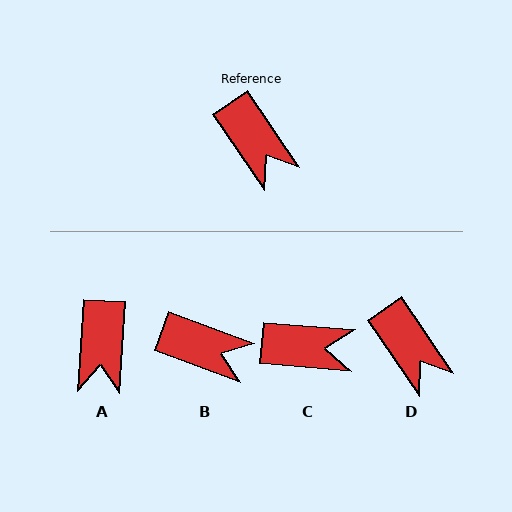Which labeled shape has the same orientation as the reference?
D.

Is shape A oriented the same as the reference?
No, it is off by about 38 degrees.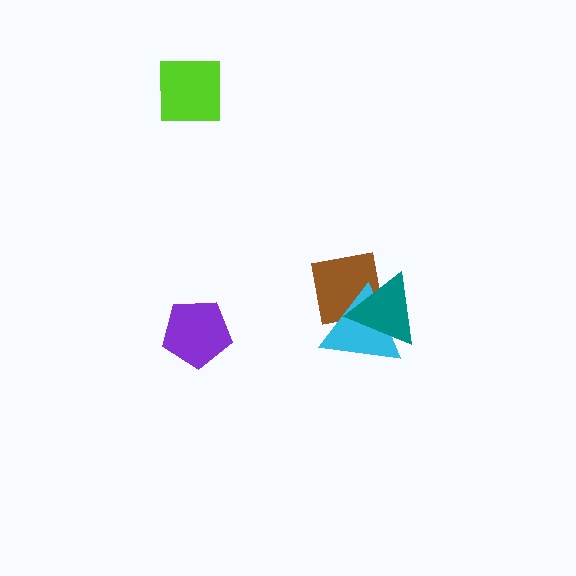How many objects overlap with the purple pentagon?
0 objects overlap with the purple pentagon.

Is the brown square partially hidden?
Yes, it is partially covered by another shape.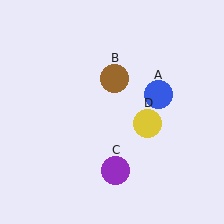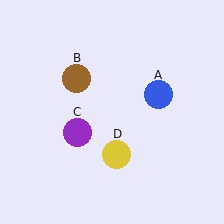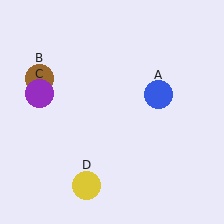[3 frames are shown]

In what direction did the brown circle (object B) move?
The brown circle (object B) moved left.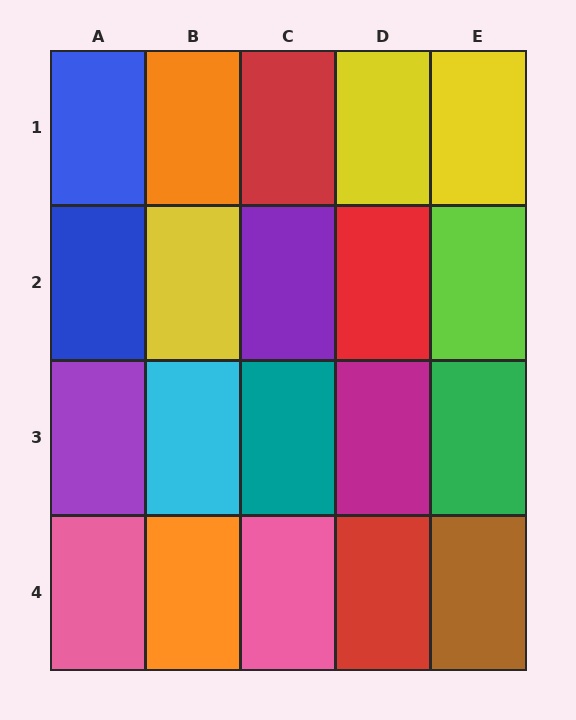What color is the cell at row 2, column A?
Blue.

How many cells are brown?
1 cell is brown.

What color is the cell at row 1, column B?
Orange.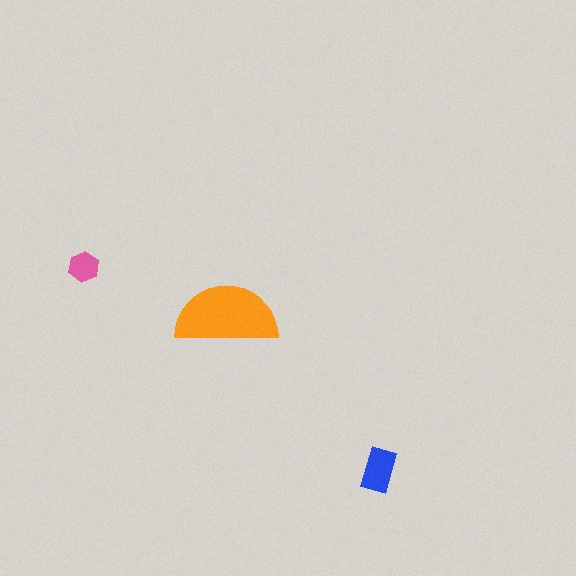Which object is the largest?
The orange semicircle.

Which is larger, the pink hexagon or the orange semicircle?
The orange semicircle.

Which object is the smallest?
The pink hexagon.